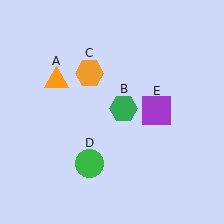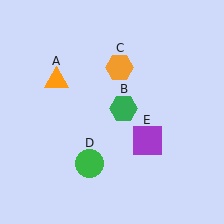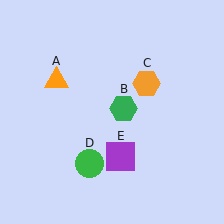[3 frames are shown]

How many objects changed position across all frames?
2 objects changed position: orange hexagon (object C), purple square (object E).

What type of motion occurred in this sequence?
The orange hexagon (object C), purple square (object E) rotated clockwise around the center of the scene.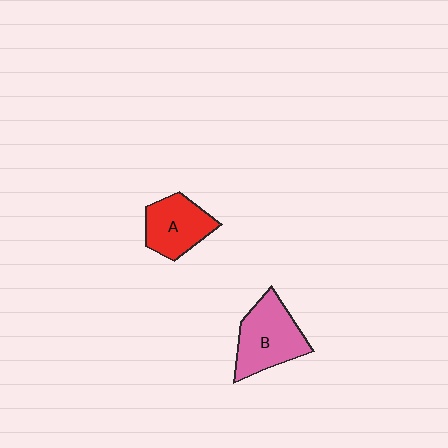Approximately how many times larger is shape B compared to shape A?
Approximately 1.3 times.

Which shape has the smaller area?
Shape A (red).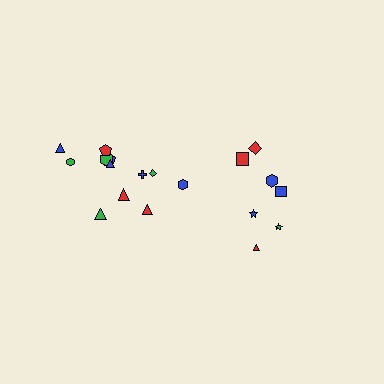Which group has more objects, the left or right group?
The left group.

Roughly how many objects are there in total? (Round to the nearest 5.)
Roughly 20 objects in total.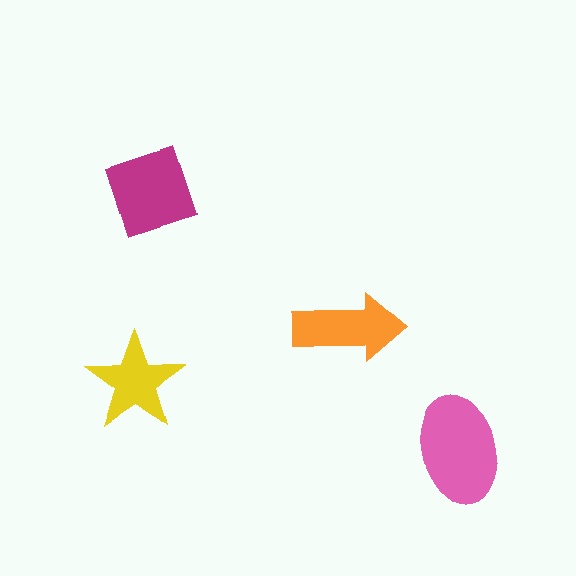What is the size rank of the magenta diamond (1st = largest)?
2nd.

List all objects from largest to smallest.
The pink ellipse, the magenta diamond, the orange arrow, the yellow star.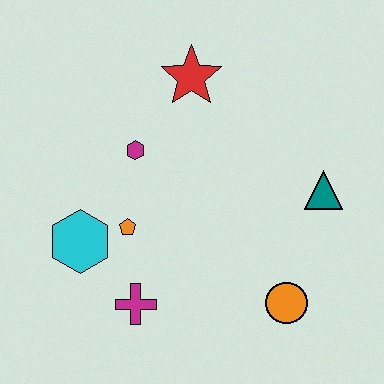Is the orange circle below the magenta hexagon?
Yes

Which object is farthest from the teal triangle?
The cyan hexagon is farthest from the teal triangle.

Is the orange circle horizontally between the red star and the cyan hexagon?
No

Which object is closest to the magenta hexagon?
The orange pentagon is closest to the magenta hexagon.